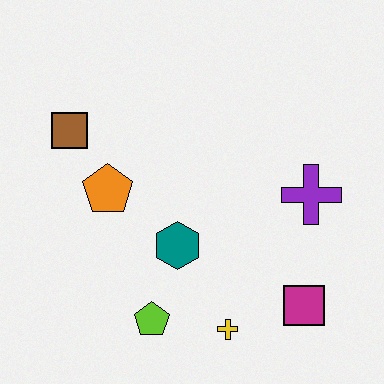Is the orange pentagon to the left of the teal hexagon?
Yes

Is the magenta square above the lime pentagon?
Yes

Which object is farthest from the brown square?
The magenta square is farthest from the brown square.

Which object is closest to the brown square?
The orange pentagon is closest to the brown square.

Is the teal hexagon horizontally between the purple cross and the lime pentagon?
Yes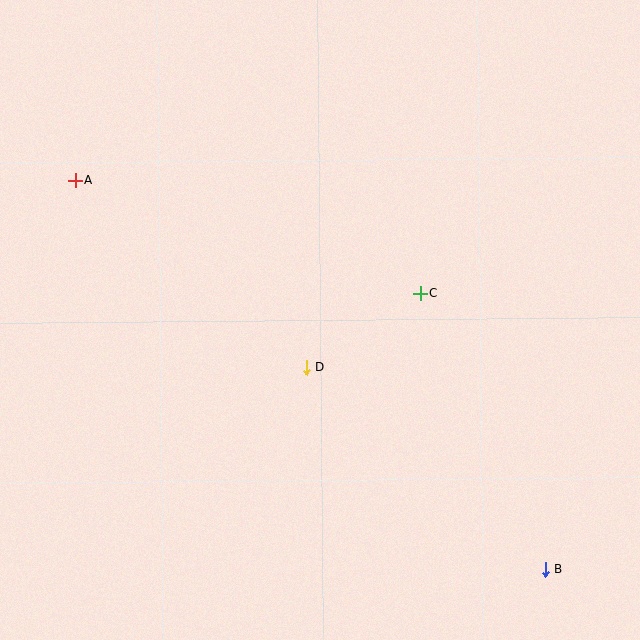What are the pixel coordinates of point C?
Point C is at (420, 294).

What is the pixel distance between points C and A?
The distance between C and A is 363 pixels.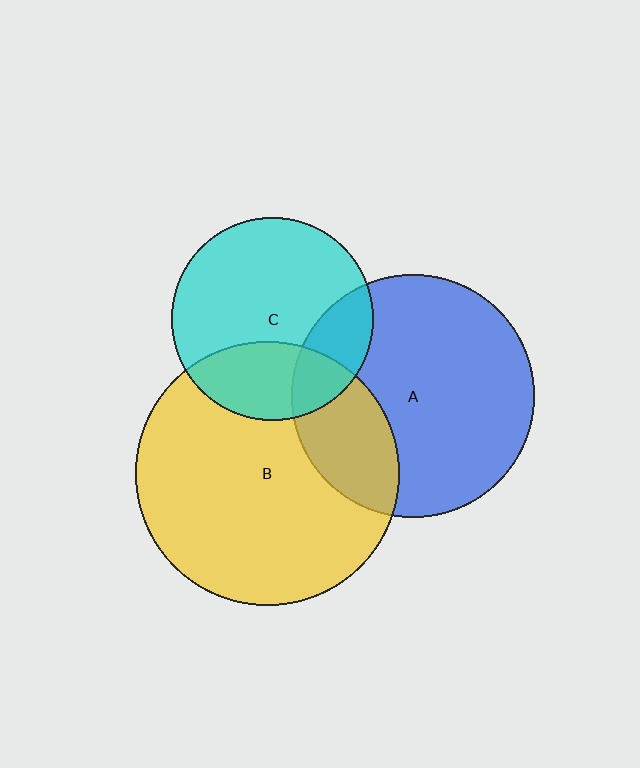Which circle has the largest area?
Circle B (yellow).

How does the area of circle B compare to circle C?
Approximately 1.7 times.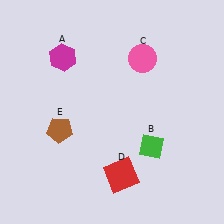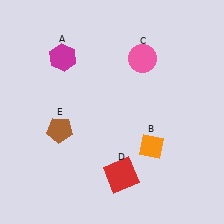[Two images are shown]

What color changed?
The diamond (B) changed from green in Image 1 to orange in Image 2.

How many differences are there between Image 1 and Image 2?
There is 1 difference between the two images.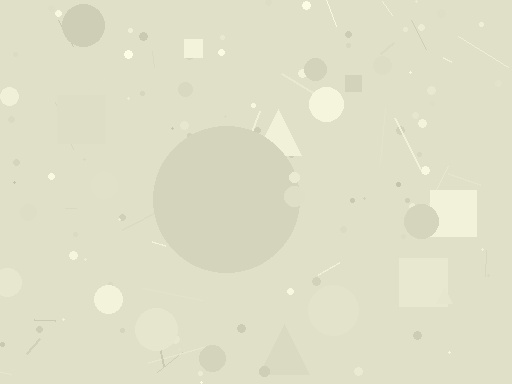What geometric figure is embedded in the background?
A circle is embedded in the background.